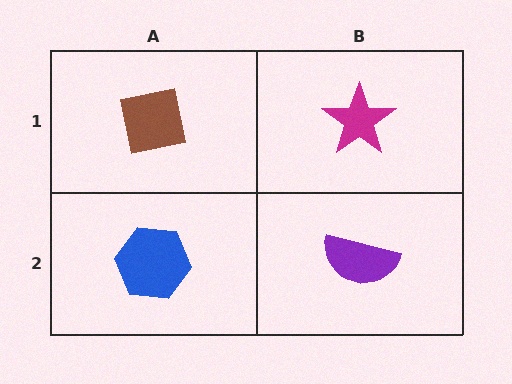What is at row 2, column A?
A blue hexagon.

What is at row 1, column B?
A magenta star.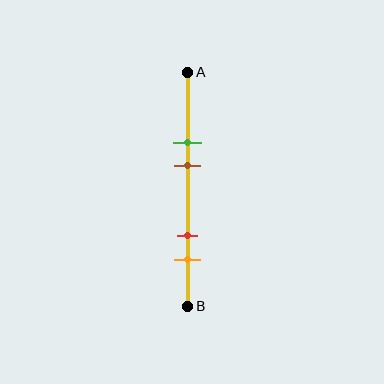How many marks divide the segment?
There are 4 marks dividing the segment.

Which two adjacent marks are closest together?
The green and brown marks are the closest adjacent pair.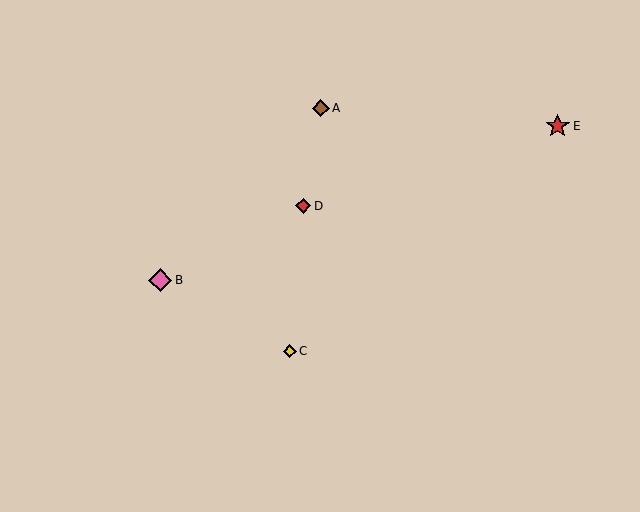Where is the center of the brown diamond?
The center of the brown diamond is at (321, 108).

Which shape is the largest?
The red star (labeled E) is the largest.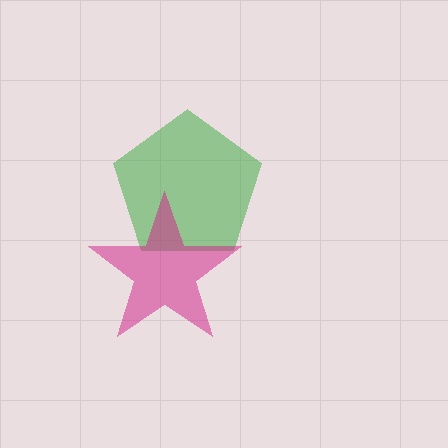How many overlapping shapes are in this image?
There are 2 overlapping shapes in the image.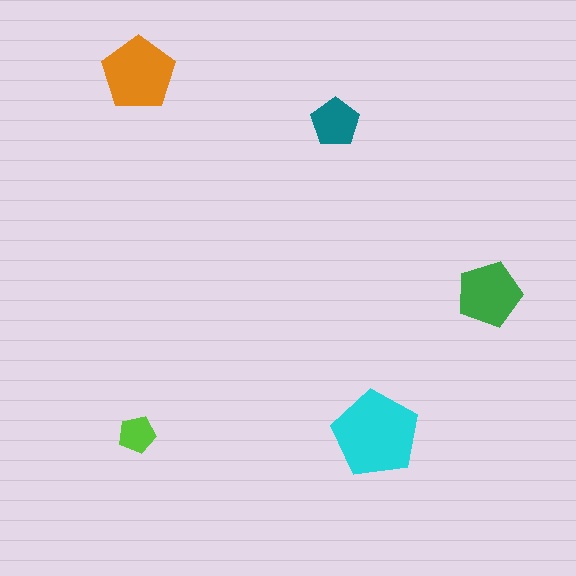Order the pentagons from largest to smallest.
the cyan one, the orange one, the green one, the teal one, the lime one.